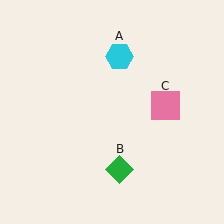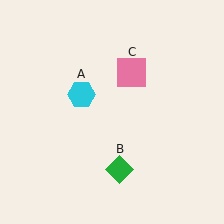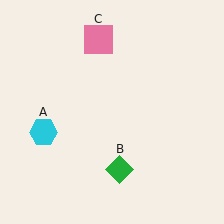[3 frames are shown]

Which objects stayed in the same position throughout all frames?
Green diamond (object B) remained stationary.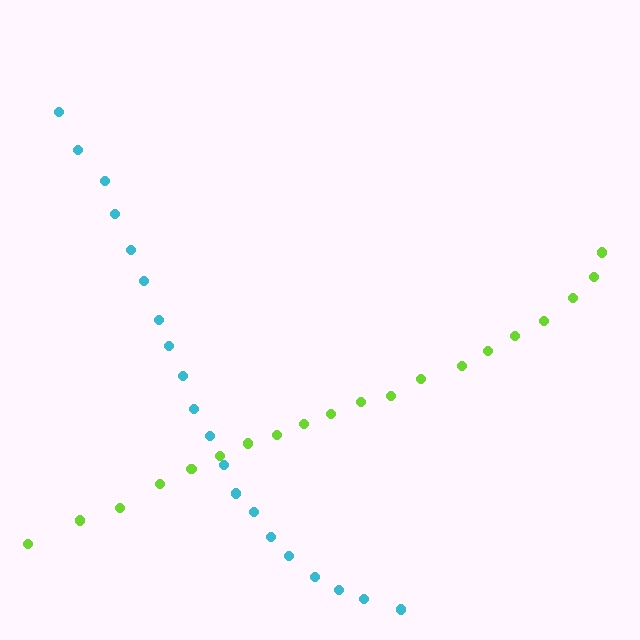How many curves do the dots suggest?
There are 2 distinct paths.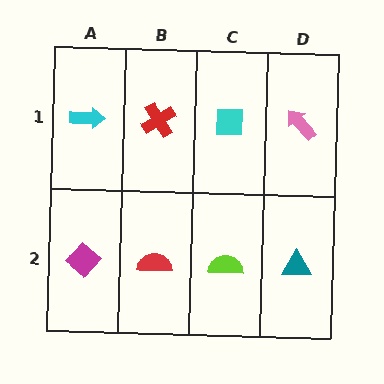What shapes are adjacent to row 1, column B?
A red semicircle (row 2, column B), a cyan arrow (row 1, column A), a cyan square (row 1, column C).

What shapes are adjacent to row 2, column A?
A cyan arrow (row 1, column A), a red semicircle (row 2, column B).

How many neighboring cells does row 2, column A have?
2.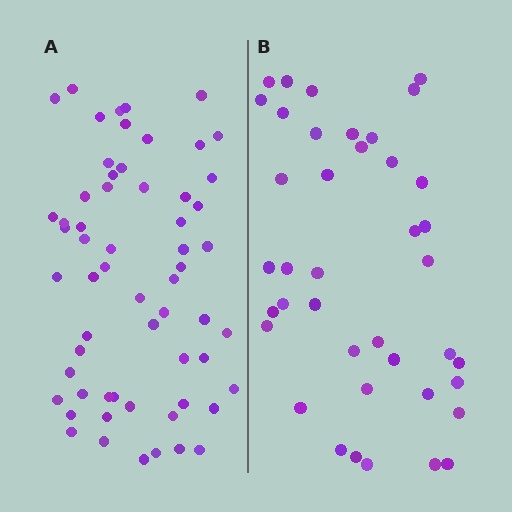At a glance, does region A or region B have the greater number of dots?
Region A (the left region) has more dots.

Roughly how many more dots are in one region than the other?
Region A has approximately 20 more dots than region B.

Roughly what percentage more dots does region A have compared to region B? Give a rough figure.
About 50% more.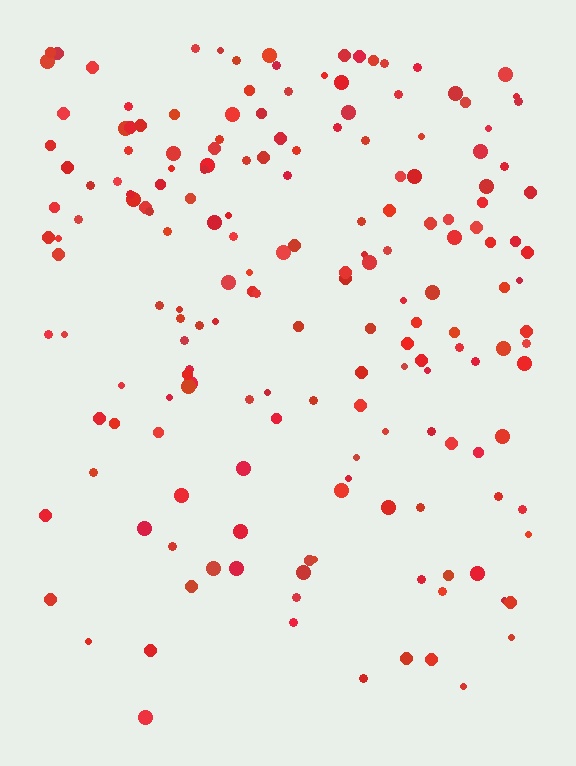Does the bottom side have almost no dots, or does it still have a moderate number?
Still a moderate number, just noticeably fewer than the top.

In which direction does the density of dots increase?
From bottom to top, with the top side densest.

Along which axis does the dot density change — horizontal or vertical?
Vertical.